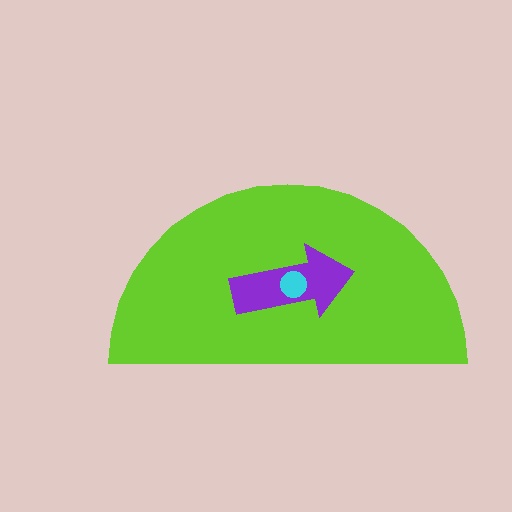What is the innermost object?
The cyan circle.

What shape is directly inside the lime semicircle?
The purple arrow.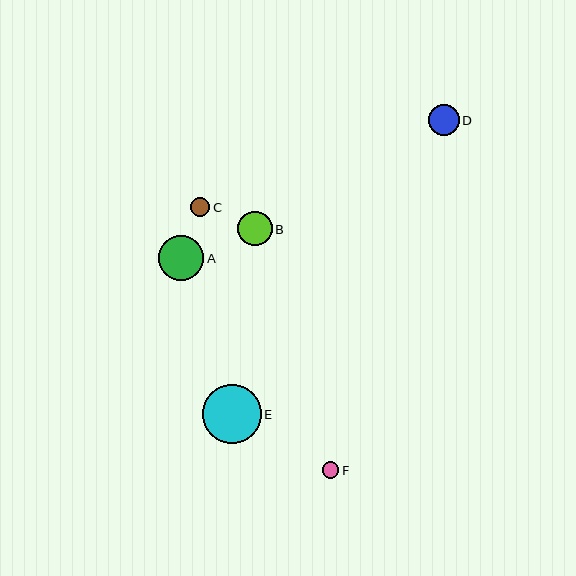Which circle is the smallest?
Circle F is the smallest with a size of approximately 17 pixels.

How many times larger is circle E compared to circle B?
Circle E is approximately 1.7 times the size of circle B.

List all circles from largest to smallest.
From largest to smallest: E, A, B, D, C, F.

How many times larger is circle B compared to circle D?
Circle B is approximately 1.1 times the size of circle D.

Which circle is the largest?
Circle E is the largest with a size of approximately 59 pixels.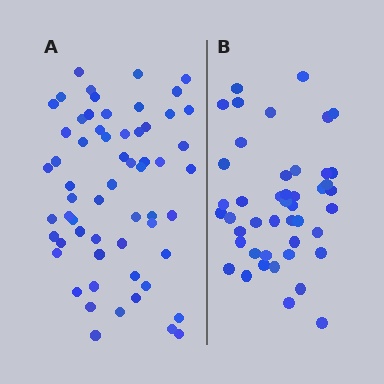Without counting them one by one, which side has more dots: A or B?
Region A (the left region) has more dots.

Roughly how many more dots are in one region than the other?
Region A has approximately 15 more dots than region B.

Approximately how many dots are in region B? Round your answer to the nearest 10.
About 40 dots. (The exact count is 45, which rounds to 40.)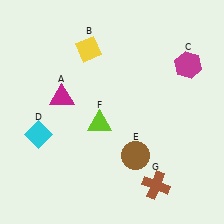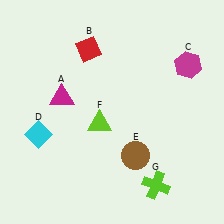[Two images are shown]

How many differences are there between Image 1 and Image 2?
There are 2 differences between the two images.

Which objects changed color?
B changed from yellow to red. G changed from brown to lime.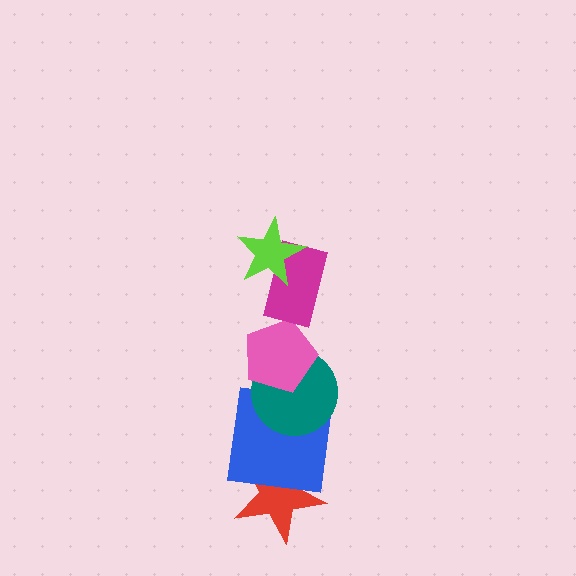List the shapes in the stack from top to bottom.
From top to bottom: the lime star, the magenta rectangle, the pink pentagon, the teal circle, the blue square, the red star.